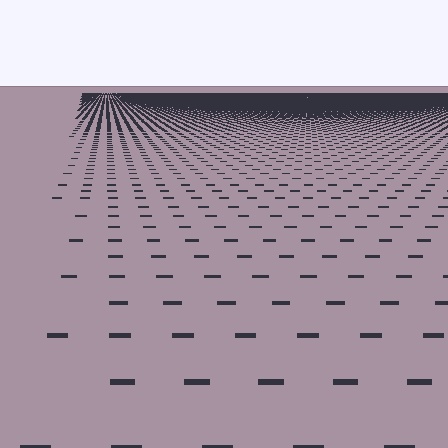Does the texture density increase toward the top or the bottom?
Density increases toward the top.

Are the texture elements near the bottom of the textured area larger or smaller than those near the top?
Larger. Near the bottom, elements are closer to the viewer and appear at a bigger on-screen size.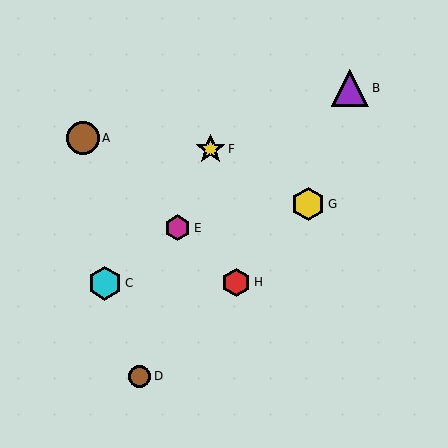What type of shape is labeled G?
Shape G is a yellow hexagon.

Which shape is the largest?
The purple triangle (labeled B) is the largest.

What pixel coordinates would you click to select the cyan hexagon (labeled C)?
Click at (105, 283) to select the cyan hexagon C.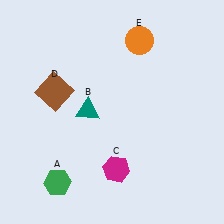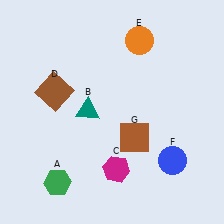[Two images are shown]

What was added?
A blue circle (F), a brown square (G) were added in Image 2.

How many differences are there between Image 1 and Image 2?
There are 2 differences between the two images.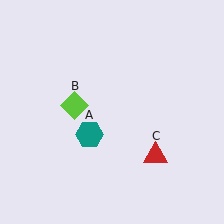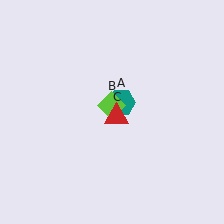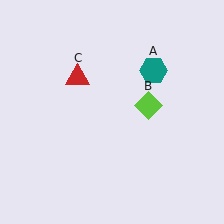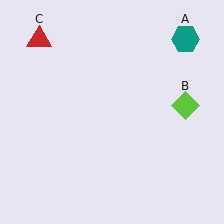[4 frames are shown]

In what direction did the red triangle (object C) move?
The red triangle (object C) moved up and to the left.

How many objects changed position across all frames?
3 objects changed position: teal hexagon (object A), lime diamond (object B), red triangle (object C).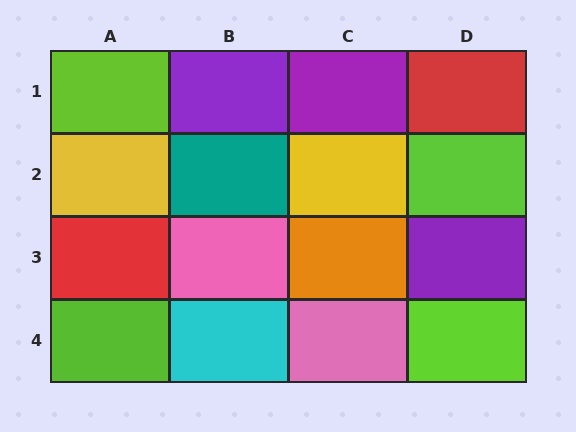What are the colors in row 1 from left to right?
Lime, purple, purple, red.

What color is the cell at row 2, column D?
Lime.